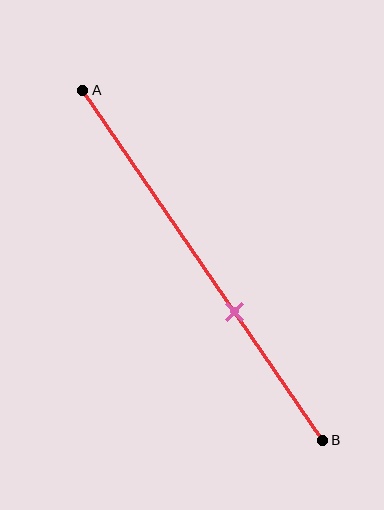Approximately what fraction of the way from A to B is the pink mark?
The pink mark is approximately 65% of the way from A to B.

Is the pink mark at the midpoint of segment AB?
No, the mark is at about 65% from A, not at the 50% midpoint.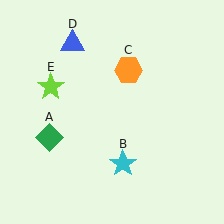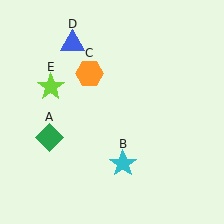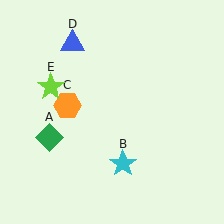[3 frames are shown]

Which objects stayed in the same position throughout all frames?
Green diamond (object A) and cyan star (object B) and blue triangle (object D) and lime star (object E) remained stationary.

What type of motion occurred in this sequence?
The orange hexagon (object C) rotated counterclockwise around the center of the scene.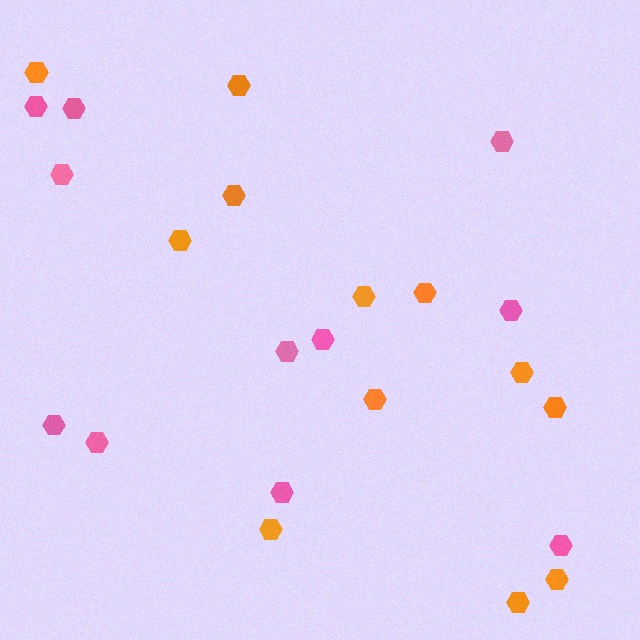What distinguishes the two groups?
There are 2 groups: one group of orange hexagons (12) and one group of pink hexagons (11).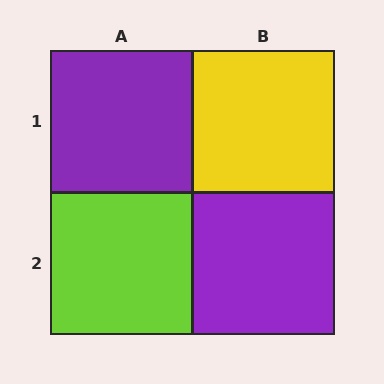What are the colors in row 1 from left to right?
Purple, yellow.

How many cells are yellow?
1 cell is yellow.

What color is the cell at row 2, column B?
Purple.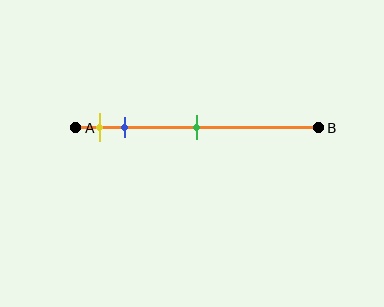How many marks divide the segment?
There are 3 marks dividing the segment.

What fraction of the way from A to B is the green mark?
The green mark is approximately 50% (0.5) of the way from A to B.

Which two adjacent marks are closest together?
The yellow and blue marks are the closest adjacent pair.